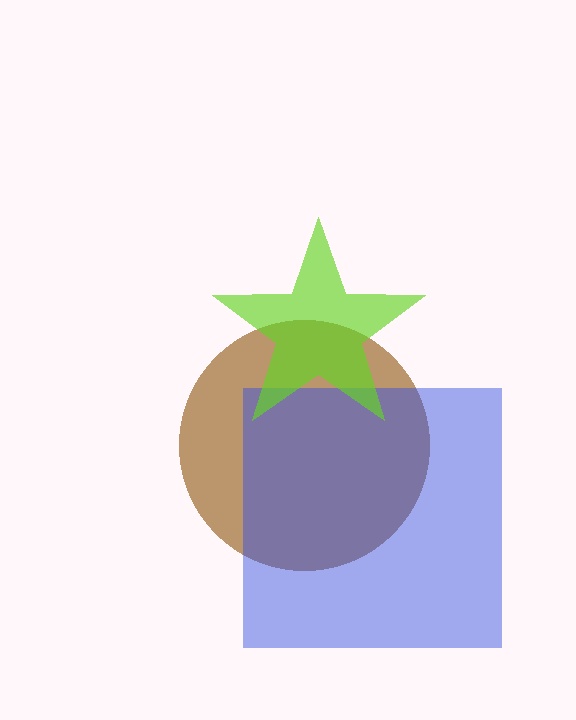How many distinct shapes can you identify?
There are 3 distinct shapes: a brown circle, a blue square, a lime star.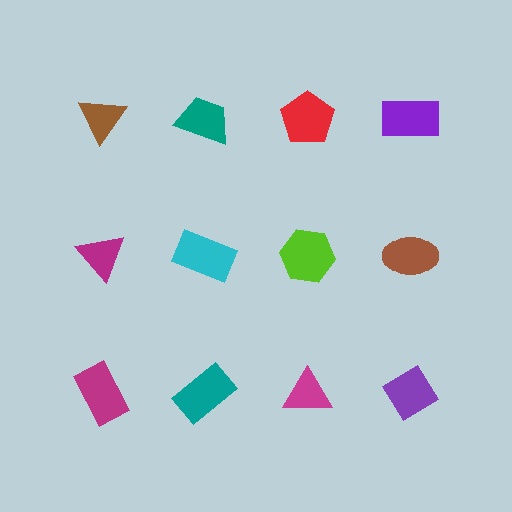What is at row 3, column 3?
A magenta triangle.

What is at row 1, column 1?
A brown triangle.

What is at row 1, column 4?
A purple rectangle.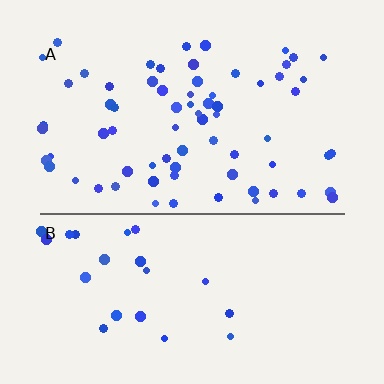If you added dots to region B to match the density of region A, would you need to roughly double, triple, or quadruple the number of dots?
Approximately triple.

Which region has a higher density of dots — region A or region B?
A (the top).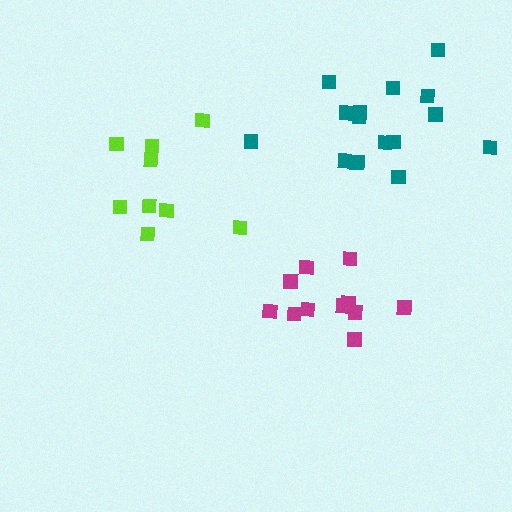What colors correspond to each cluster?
The clusters are colored: magenta, lime, teal.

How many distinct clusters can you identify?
There are 3 distinct clusters.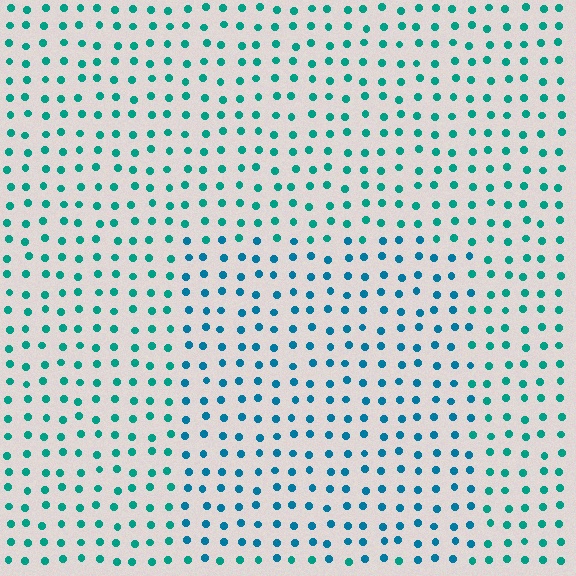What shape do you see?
I see a rectangle.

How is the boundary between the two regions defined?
The boundary is defined purely by a slight shift in hue (about 24 degrees). Spacing, size, and orientation are identical on both sides.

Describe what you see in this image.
The image is filled with small teal elements in a uniform arrangement. A rectangle-shaped region is visible where the elements are tinted to a slightly different hue, forming a subtle color boundary.